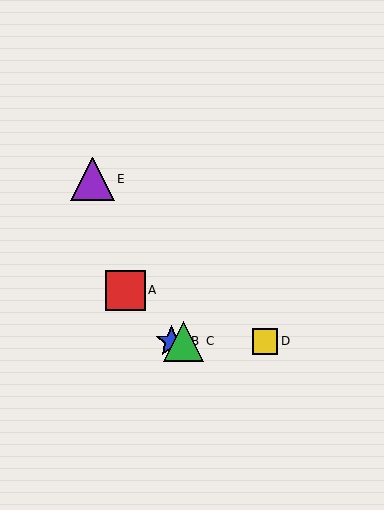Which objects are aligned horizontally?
Objects B, C, D are aligned horizontally.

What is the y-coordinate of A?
Object A is at y≈290.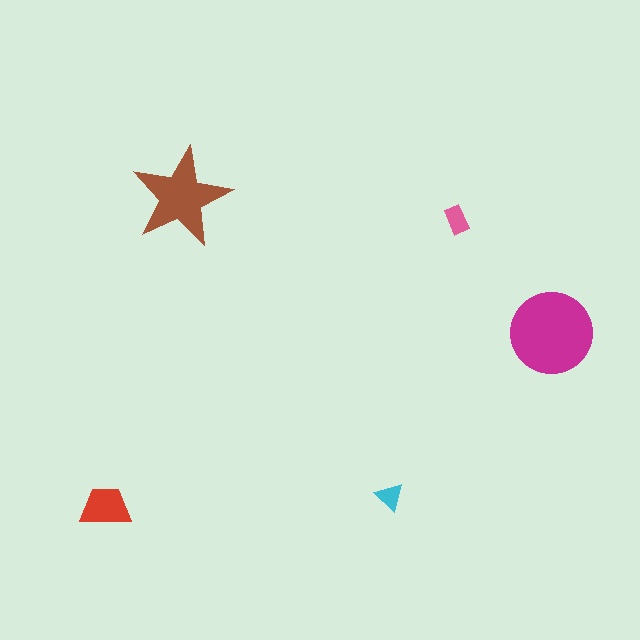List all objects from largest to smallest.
The magenta circle, the brown star, the red trapezoid, the pink rectangle, the cyan triangle.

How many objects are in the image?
There are 5 objects in the image.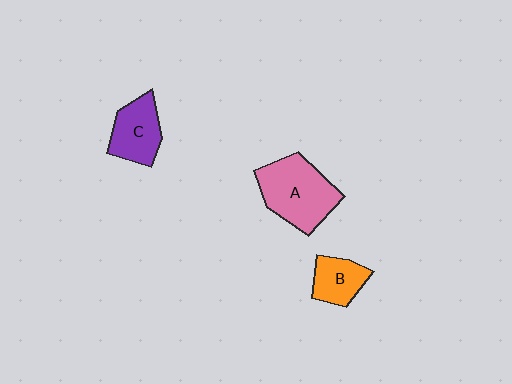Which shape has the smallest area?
Shape B (orange).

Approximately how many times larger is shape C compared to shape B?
Approximately 1.3 times.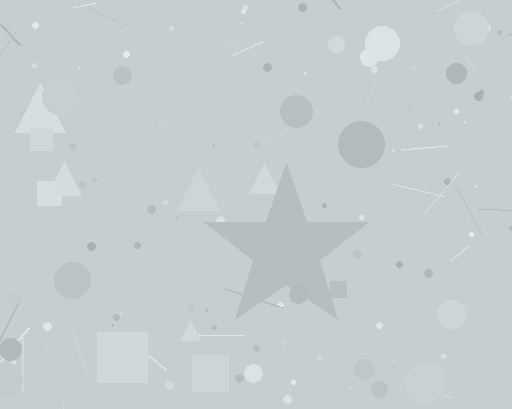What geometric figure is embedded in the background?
A star is embedded in the background.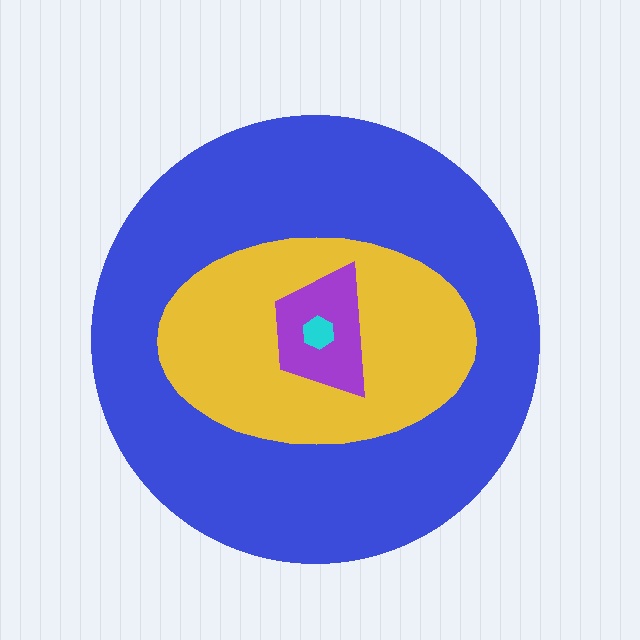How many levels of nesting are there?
4.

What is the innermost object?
The cyan hexagon.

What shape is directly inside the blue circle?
The yellow ellipse.